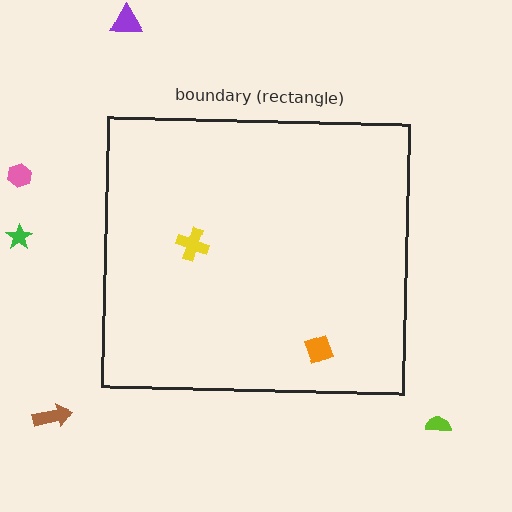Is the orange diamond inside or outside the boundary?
Inside.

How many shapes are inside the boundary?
2 inside, 5 outside.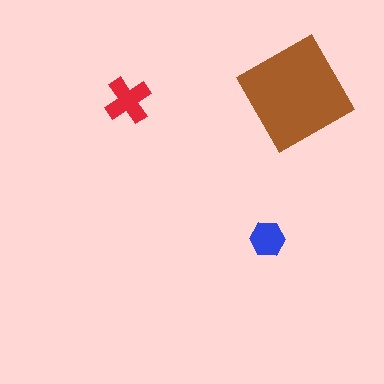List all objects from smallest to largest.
The blue hexagon, the red cross, the brown square.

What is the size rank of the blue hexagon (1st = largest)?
3rd.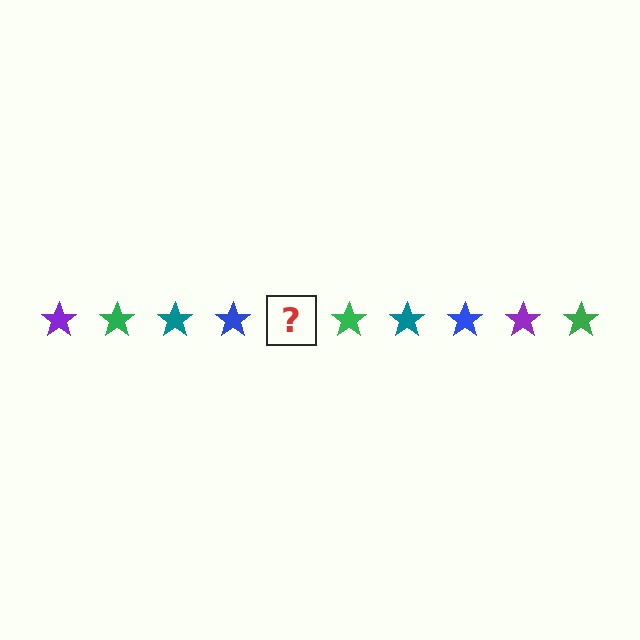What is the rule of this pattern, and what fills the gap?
The rule is that the pattern cycles through purple, green, teal, blue stars. The gap should be filled with a purple star.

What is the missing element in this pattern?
The missing element is a purple star.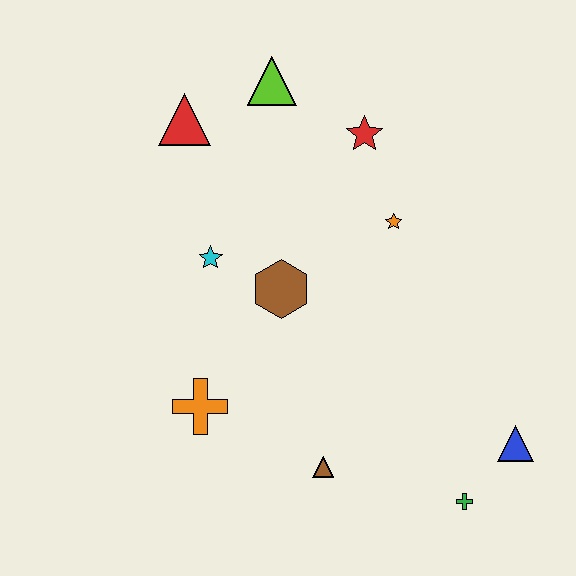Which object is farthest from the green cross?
The red triangle is farthest from the green cross.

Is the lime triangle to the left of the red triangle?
No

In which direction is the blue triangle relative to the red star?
The blue triangle is below the red star.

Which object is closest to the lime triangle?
The red triangle is closest to the lime triangle.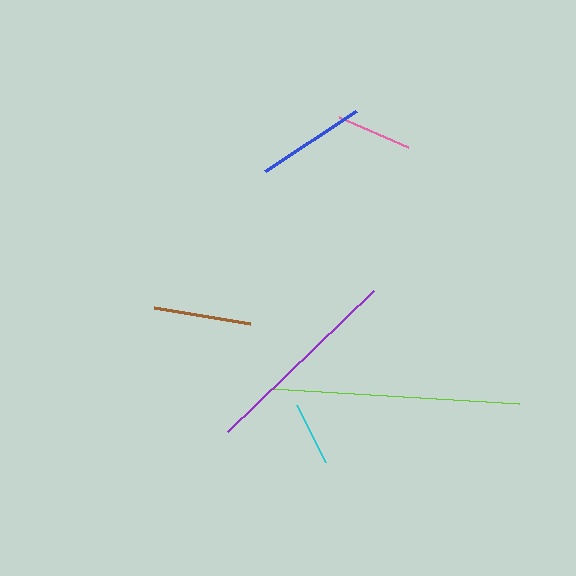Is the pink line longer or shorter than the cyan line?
The pink line is longer than the cyan line.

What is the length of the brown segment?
The brown segment is approximately 97 pixels long.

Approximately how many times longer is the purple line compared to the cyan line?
The purple line is approximately 3.2 times the length of the cyan line.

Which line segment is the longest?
The lime line is the longest at approximately 249 pixels.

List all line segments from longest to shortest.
From longest to shortest: lime, purple, blue, brown, pink, cyan.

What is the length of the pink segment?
The pink segment is approximately 75 pixels long.